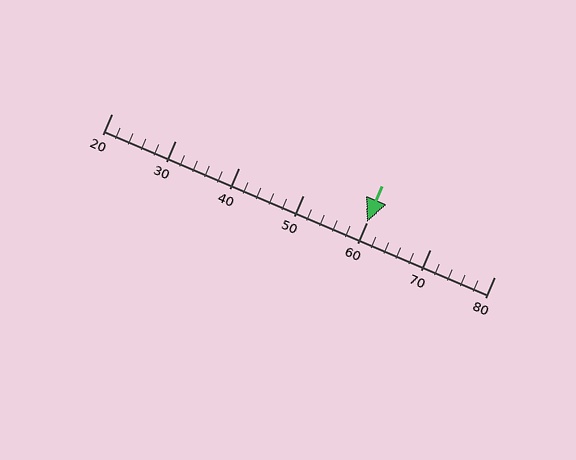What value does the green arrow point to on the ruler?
The green arrow points to approximately 60.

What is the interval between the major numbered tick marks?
The major tick marks are spaced 10 units apart.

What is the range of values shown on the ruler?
The ruler shows values from 20 to 80.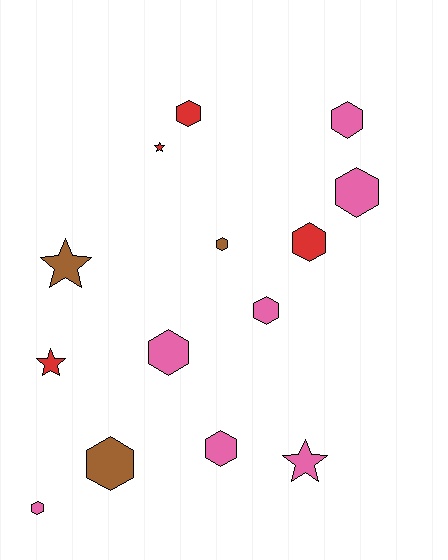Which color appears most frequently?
Pink, with 7 objects.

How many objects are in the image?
There are 14 objects.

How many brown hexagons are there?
There are 2 brown hexagons.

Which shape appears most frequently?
Hexagon, with 10 objects.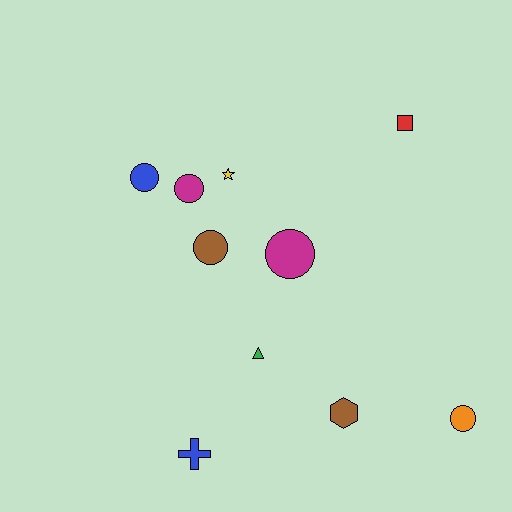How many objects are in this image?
There are 10 objects.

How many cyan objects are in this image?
There are no cyan objects.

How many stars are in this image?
There is 1 star.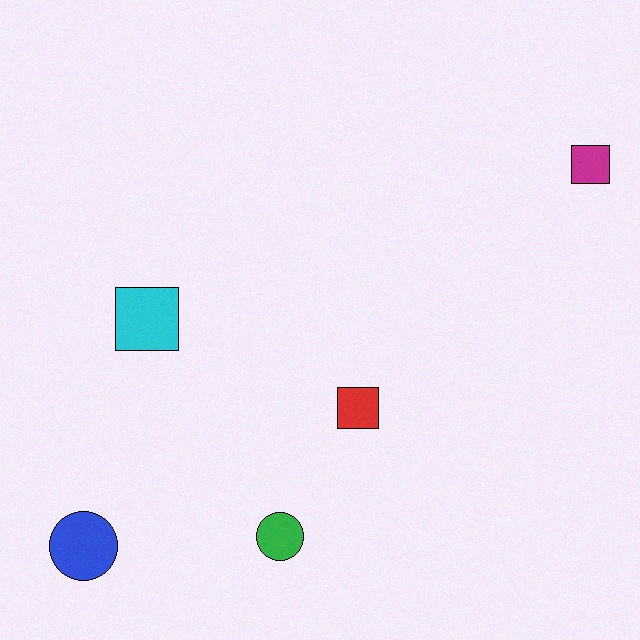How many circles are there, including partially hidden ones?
There are 2 circles.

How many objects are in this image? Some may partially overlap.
There are 5 objects.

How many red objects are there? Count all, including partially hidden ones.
There is 1 red object.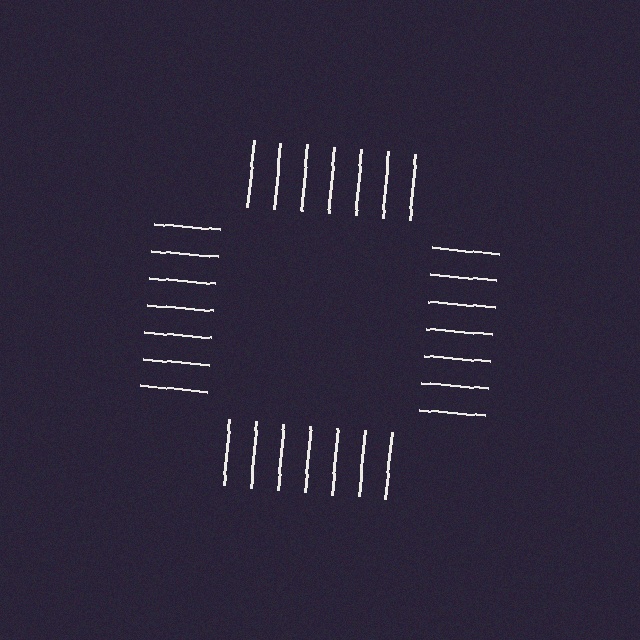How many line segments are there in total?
28 — 7 along each of the 4 edges.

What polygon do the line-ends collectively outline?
An illusory square — the line segments terminate on its edges but no continuous stroke is drawn.